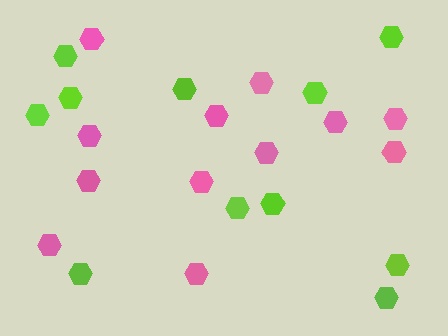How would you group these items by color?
There are 2 groups: one group of lime hexagons (11) and one group of pink hexagons (12).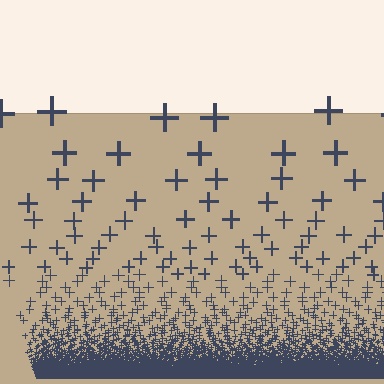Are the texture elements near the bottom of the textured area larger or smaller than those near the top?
Smaller. The gradient is inverted — elements near the bottom are smaller and denser.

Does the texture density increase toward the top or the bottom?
Density increases toward the bottom.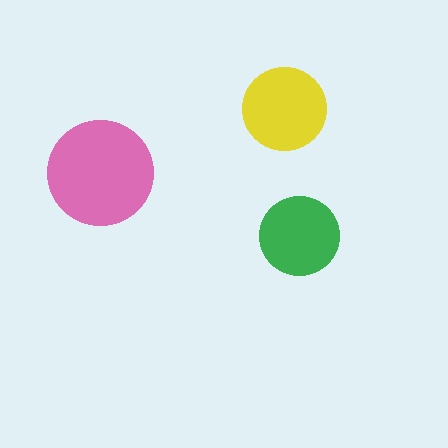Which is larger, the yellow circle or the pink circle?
The pink one.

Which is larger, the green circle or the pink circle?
The pink one.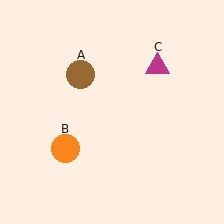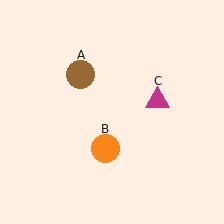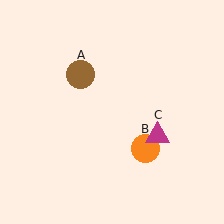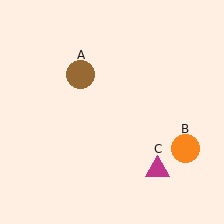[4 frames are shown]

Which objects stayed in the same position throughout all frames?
Brown circle (object A) remained stationary.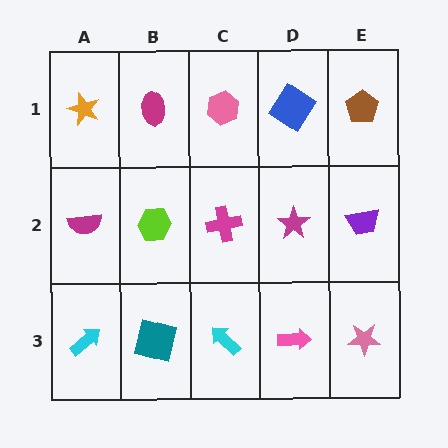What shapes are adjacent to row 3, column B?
A lime hexagon (row 2, column B), a cyan arrow (row 3, column A), a cyan arrow (row 3, column C).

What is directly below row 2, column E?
A pink star.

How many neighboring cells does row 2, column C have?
4.